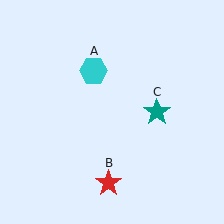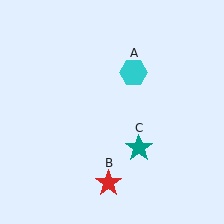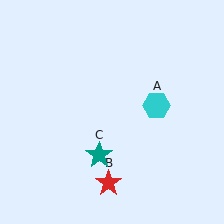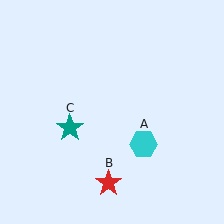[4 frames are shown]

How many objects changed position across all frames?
2 objects changed position: cyan hexagon (object A), teal star (object C).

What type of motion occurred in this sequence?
The cyan hexagon (object A), teal star (object C) rotated clockwise around the center of the scene.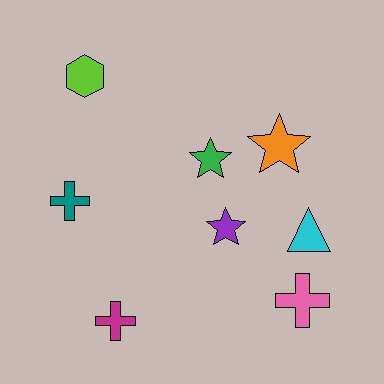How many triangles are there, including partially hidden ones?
There is 1 triangle.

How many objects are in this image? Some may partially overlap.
There are 8 objects.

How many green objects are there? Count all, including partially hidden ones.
There is 1 green object.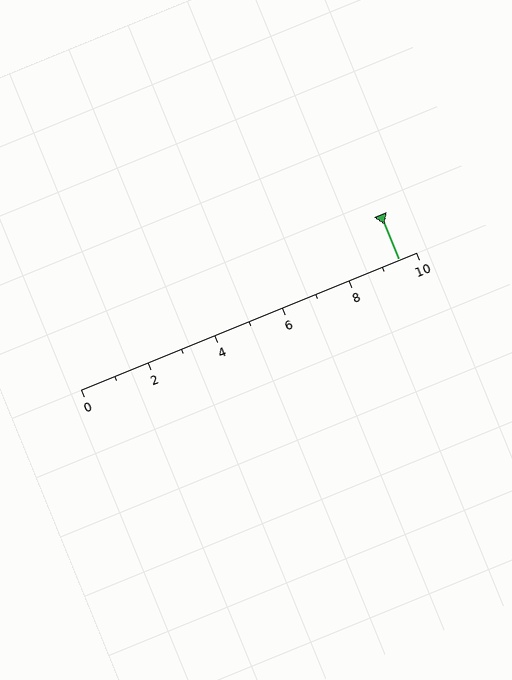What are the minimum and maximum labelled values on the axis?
The axis runs from 0 to 10.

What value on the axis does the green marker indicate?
The marker indicates approximately 9.5.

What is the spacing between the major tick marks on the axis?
The major ticks are spaced 2 apart.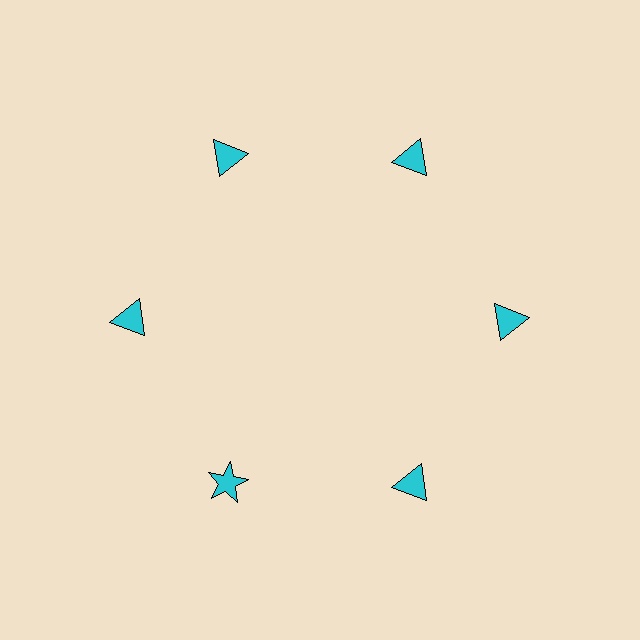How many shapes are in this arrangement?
There are 6 shapes arranged in a ring pattern.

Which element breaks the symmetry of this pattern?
The cyan star at roughly the 7 o'clock position breaks the symmetry. All other shapes are cyan triangles.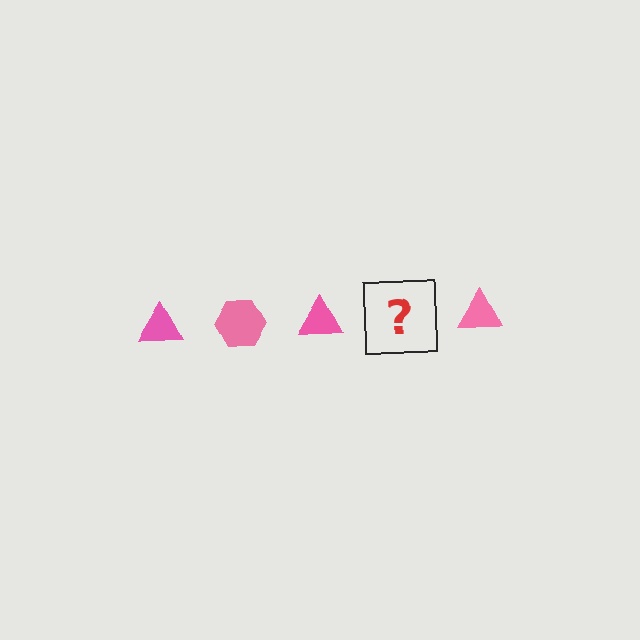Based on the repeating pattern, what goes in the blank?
The blank should be a pink hexagon.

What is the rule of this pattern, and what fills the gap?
The rule is that the pattern cycles through triangle, hexagon shapes in pink. The gap should be filled with a pink hexagon.